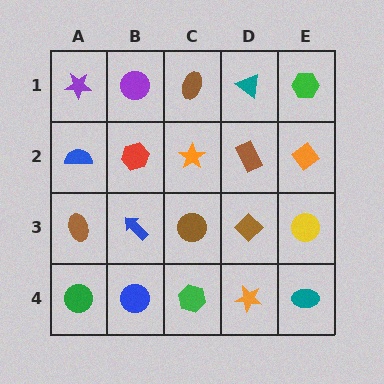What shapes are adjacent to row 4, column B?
A blue arrow (row 3, column B), a green circle (row 4, column A), a green hexagon (row 4, column C).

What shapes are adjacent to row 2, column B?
A purple circle (row 1, column B), a blue arrow (row 3, column B), a blue semicircle (row 2, column A), an orange star (row 2, column C).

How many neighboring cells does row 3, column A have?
3.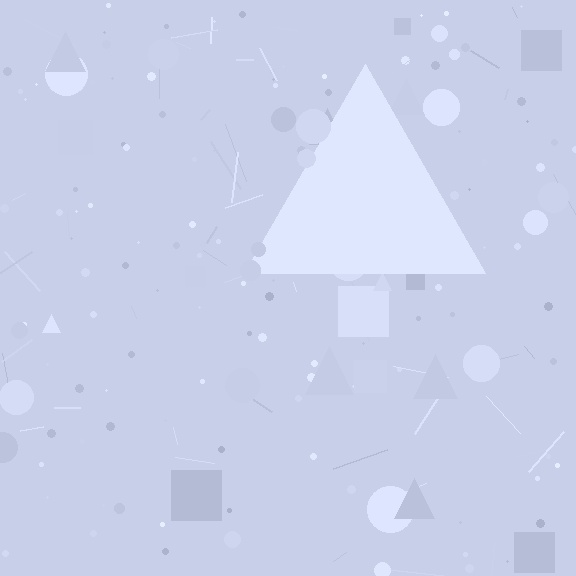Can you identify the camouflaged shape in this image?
The camouflaged shape is a triangle.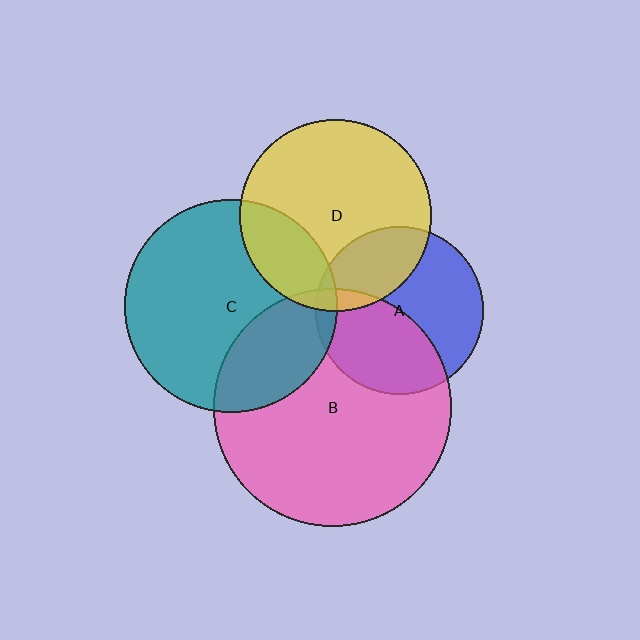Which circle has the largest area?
Circle B (pink).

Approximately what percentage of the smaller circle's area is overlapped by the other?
Approximately 45%.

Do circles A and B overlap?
Yes.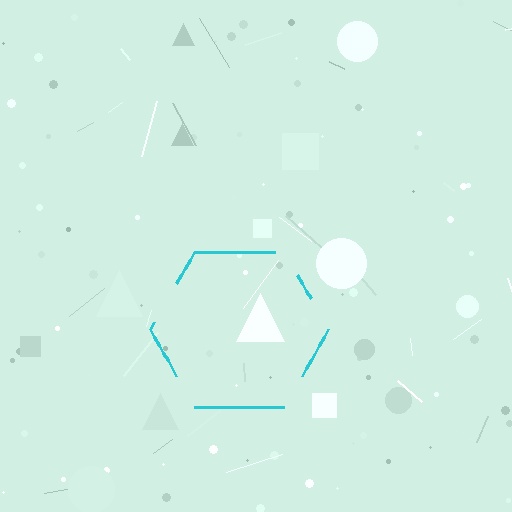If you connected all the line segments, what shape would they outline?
They would outline a hexagon.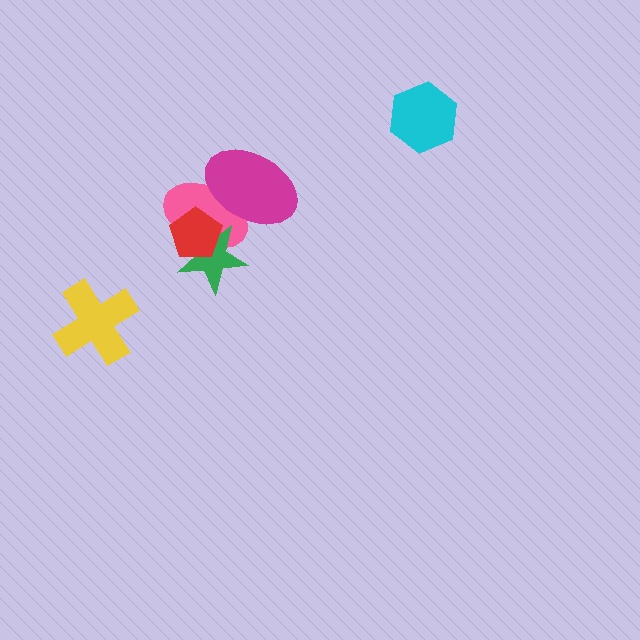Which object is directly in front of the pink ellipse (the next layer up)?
The magenta ellipse is directly in front of the pink ellipse.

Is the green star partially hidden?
Yes, it is partially covered by another shape.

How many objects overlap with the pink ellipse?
3 objects overlap with the pink ellipse.